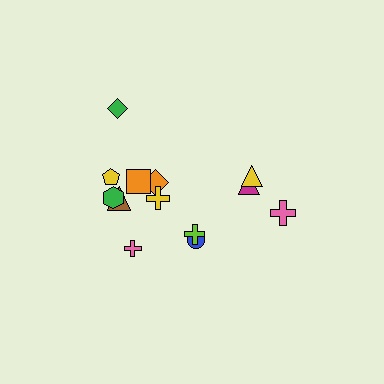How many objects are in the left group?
There are 8 objects.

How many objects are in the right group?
There are 5 objects.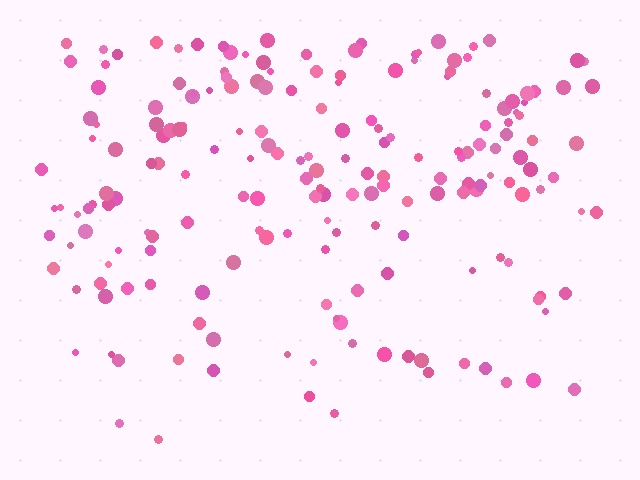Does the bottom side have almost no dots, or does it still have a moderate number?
Still a moderate number, just noticeably fewer than the top.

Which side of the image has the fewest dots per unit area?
The bottom.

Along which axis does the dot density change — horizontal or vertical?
Vertical.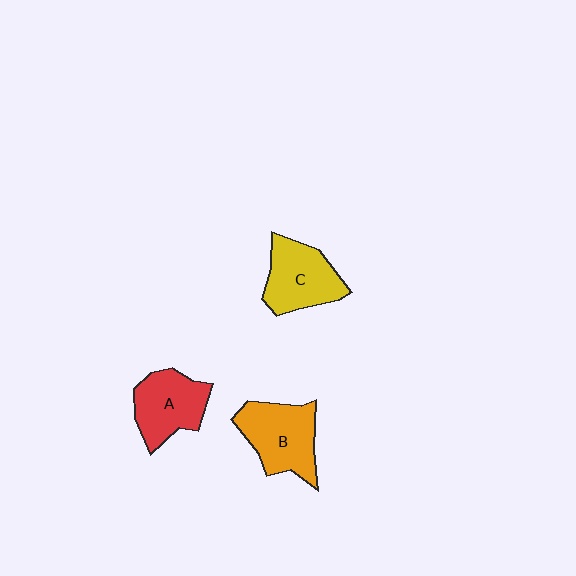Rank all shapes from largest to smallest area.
From largest to smallest: B (orange), C (yellow), A (red).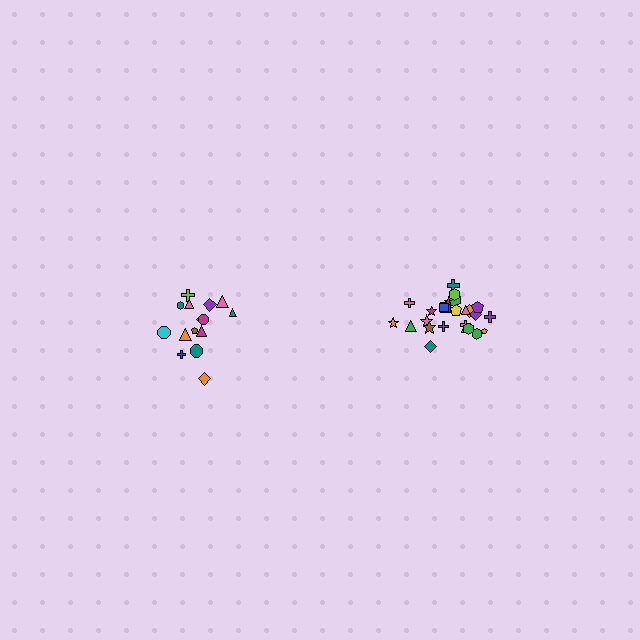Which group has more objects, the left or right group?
The right group.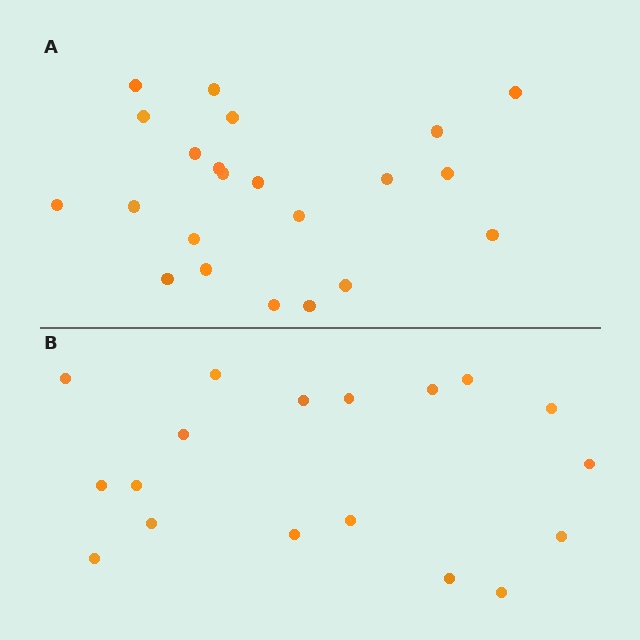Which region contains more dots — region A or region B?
Region A (the top region) has more dots.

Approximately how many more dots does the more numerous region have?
Region A has about 4 more dots than region B.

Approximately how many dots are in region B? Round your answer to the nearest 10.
About 20 dots. (The exact count is 18, which rounds to 20.)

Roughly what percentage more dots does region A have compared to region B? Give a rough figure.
About 20% more.